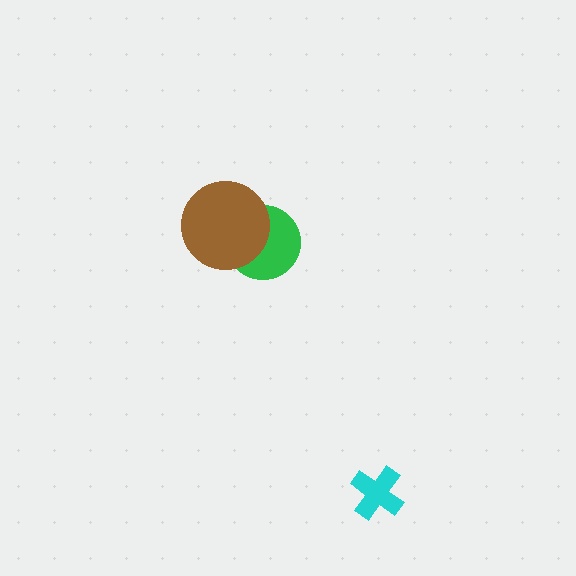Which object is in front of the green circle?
The brown circle is in front of the green circle.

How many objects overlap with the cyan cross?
0 objects overlap with the cyan cross.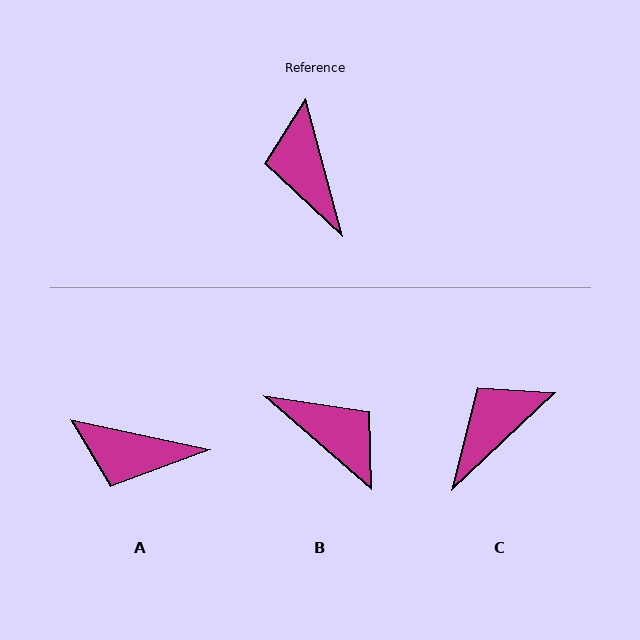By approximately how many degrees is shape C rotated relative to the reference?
Approximately 62 degrees clockwise.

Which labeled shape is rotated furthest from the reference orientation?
B, about 146 degrees away.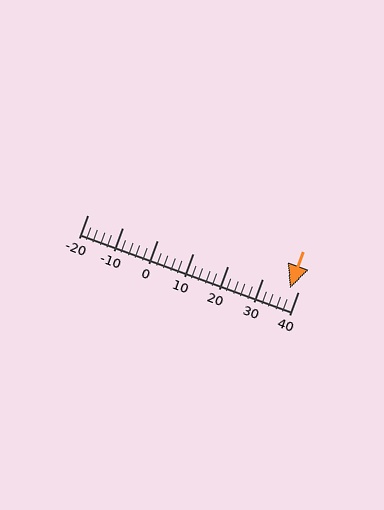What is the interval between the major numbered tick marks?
The major tick marks are spaced 10 units apart.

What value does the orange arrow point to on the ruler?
The orange arrow points to approximately 38.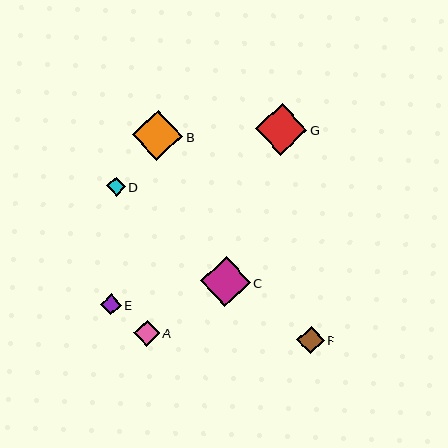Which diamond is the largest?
Diamond G is the largest with a size of approximately 51 pixels.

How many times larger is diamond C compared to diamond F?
Diamond C is approximately 1.8 times the size of diamond F.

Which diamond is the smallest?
Diamond D is the smallest with a size of approximately 19 pixels.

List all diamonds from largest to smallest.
From largest to smallest: G, B, C, F, A, E, D.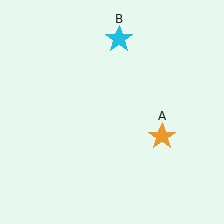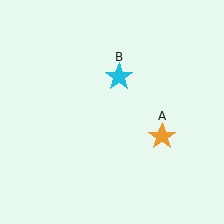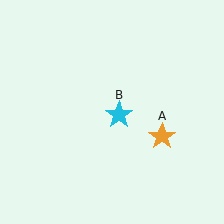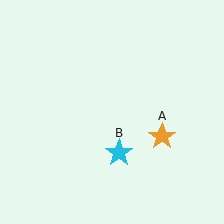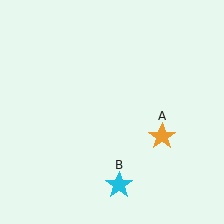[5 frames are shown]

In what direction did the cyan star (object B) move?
The cyan star (object B) moved down.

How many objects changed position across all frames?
1 object changed position: cyan star (object B).